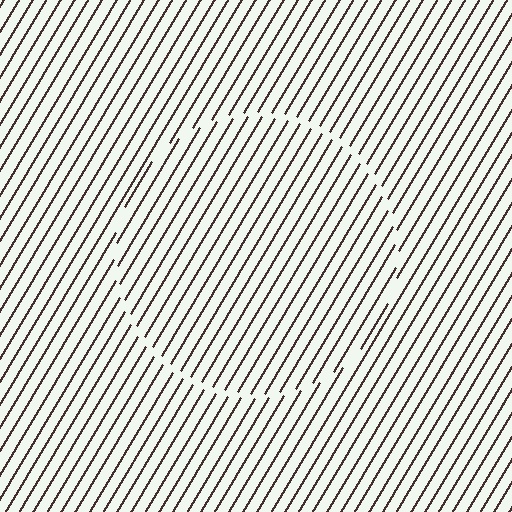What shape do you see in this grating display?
An illusory circle. The interior of the shape contains the same grating, shifted by half a period — the contour is defined by the phase discontinuity where line-ends from the inner and outer gratings abut.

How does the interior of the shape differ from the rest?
The interior of the shape contains the same grating, shifted by half a period — the contour is defined by the phase discontinuity where line-ends from the inner and outer gratings abut.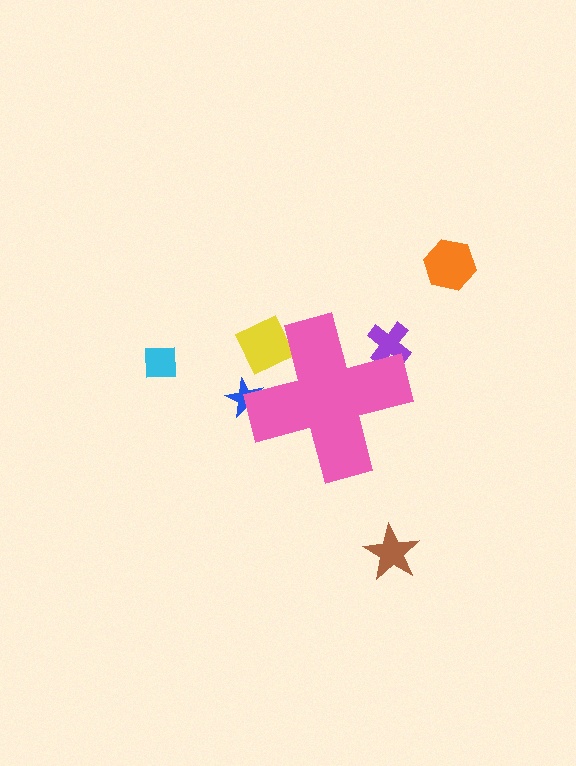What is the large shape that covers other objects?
A pink cross.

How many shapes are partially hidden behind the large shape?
3 shapes are partially hidden.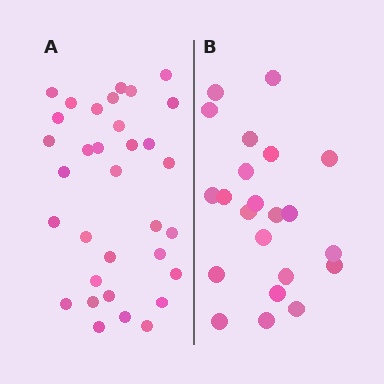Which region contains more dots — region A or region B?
Region A (the left region) has more dots.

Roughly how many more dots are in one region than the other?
Region A has roughly 12 or so more dots than region B.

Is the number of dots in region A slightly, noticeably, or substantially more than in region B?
Region A has substantially more. The ratio is roughly 1.5 to 1.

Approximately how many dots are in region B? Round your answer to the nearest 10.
About 20 dots. (The exact count is 22, which rounds to 20.)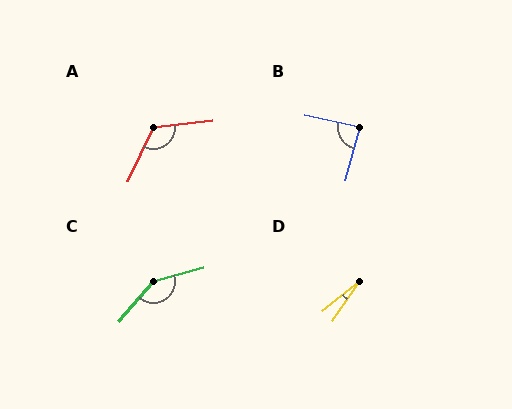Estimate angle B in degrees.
Approximately 87 degrees.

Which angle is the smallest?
D, at approximately 17 degrees.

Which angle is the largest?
C, at approximately 147 degrees.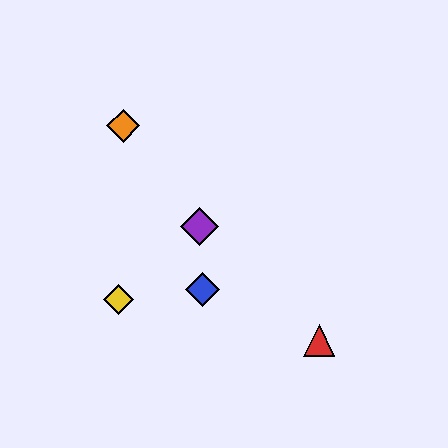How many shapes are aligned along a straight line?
3 shapes (the green diamond, the yellow diamond, the purple diamond) are aligned along a straight line.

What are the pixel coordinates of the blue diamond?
The blue diamond is at (202, 289).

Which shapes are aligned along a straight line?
The green diamond, the yellow diamond, the purple diamond are aligned along a straight line.